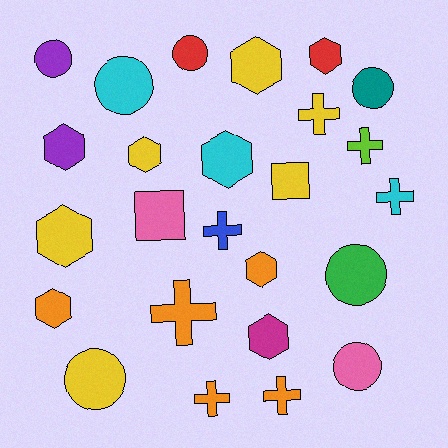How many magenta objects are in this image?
There is 1 magenta object.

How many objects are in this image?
There are 25 objects.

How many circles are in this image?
There are 7 circles.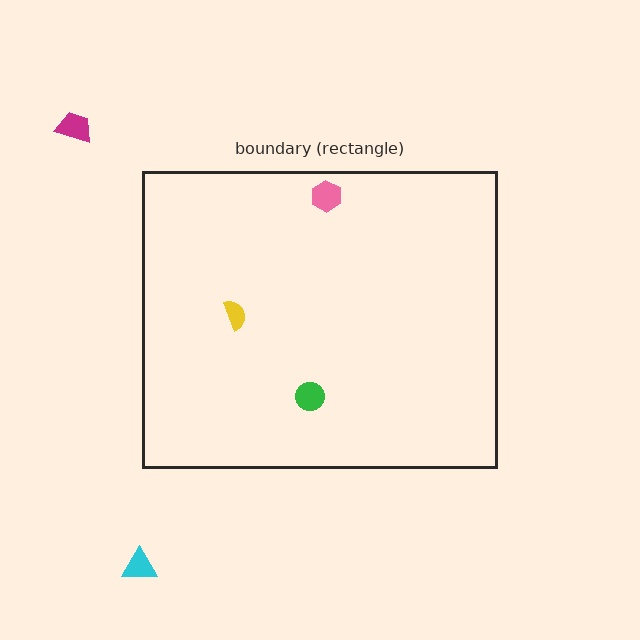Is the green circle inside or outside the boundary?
Inside.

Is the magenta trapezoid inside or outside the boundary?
Outside.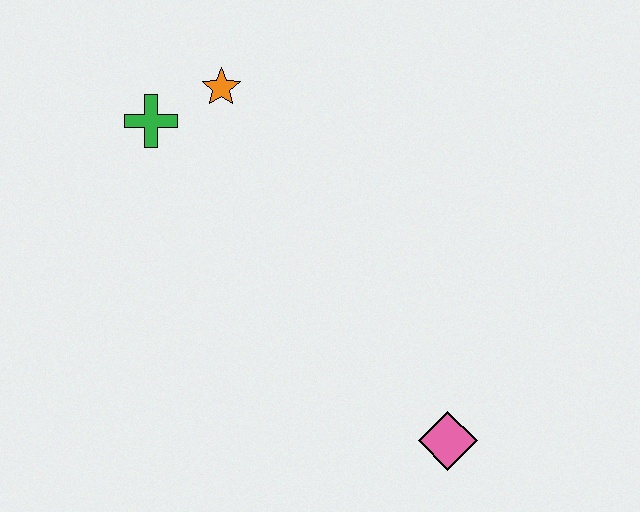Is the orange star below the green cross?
No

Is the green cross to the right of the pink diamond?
No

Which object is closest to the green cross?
The orange star is closest to the green cross.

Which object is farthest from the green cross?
The pink diamond is farthest from the green cross.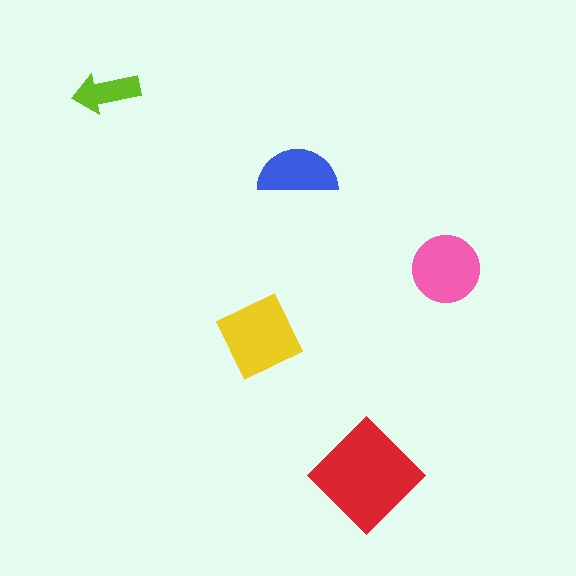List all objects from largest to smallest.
The red diamond, the yellow square, the pink circle, the blue semicircle, the lime arrow.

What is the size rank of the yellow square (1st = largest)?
2nd.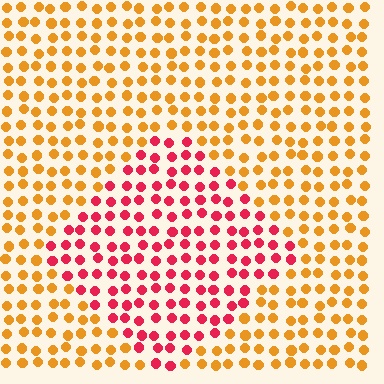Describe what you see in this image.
The image is filled with small orange elements in a uniform arrangement. A diamond-shaped region is visible where the elements are tinted to a slightly different hue, forming a subtle color boundary.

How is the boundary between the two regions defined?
The boundary is defined purely by a slight shift in hue (about 50 degrees). Spacing, size, and orientation are identical on both sides.